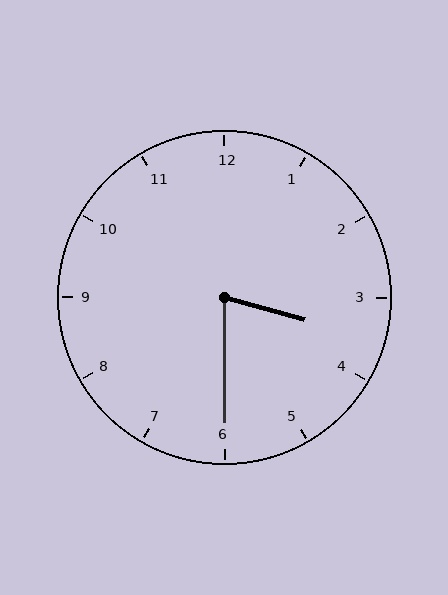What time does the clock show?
3:30.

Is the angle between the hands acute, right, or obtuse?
It is acute.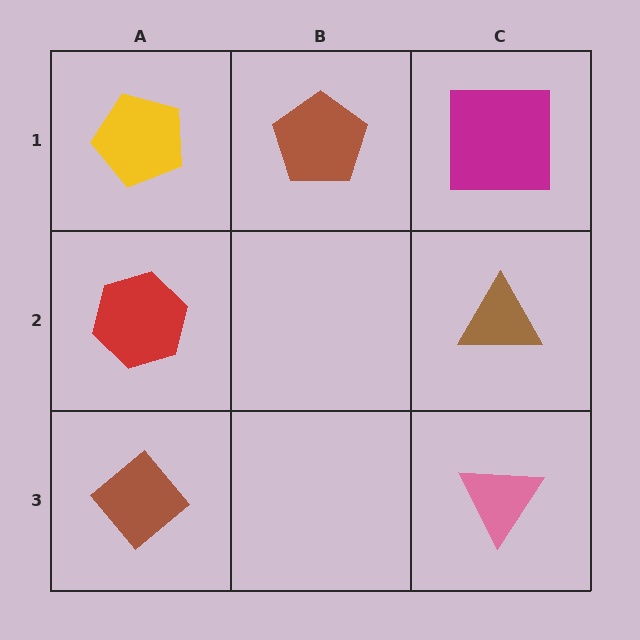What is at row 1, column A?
A yellow pentagon.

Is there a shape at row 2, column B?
No, that cell is empty.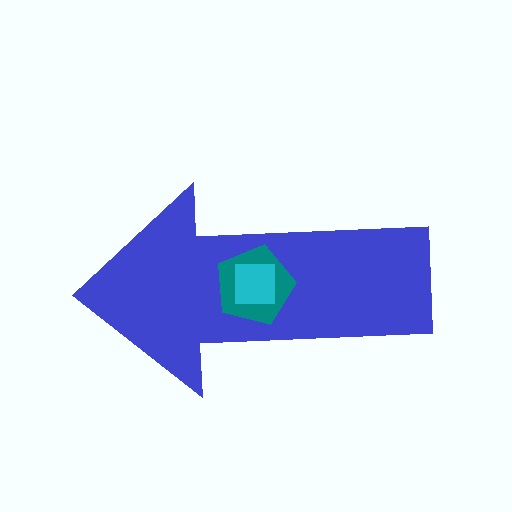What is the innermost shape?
The cyan square.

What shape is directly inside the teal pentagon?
The cyan square.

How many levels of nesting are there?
3.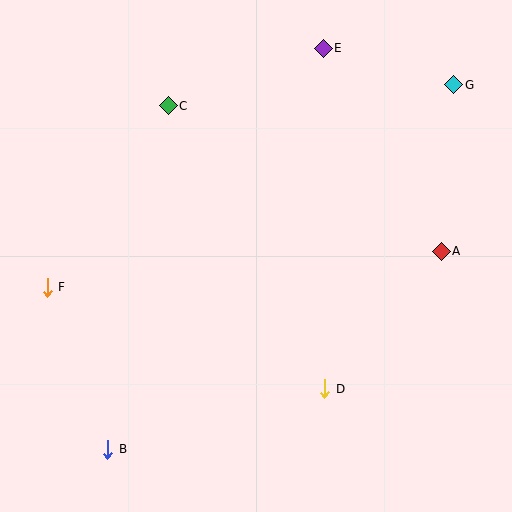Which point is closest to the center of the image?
Point D at (325, 389) is closest to the center.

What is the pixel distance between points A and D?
The distance between A and D is 181 pixels.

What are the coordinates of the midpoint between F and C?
The midpoint between F and C is at (108, 197).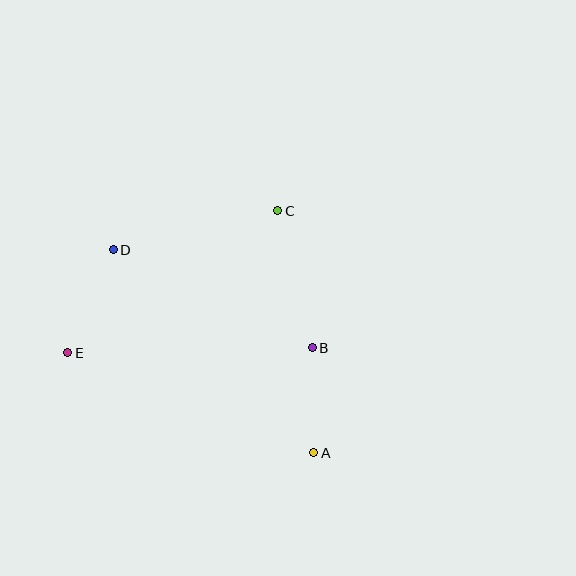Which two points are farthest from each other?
Points A and D are farthest from each other.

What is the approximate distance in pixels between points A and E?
The distance between A and E is approximately 265 pixels.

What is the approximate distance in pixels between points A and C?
The distance between A and C is approximately 245 pixels.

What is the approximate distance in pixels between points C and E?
The distance between C and E is approximately 253 pixels.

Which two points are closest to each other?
Points A and B are closest to each other.